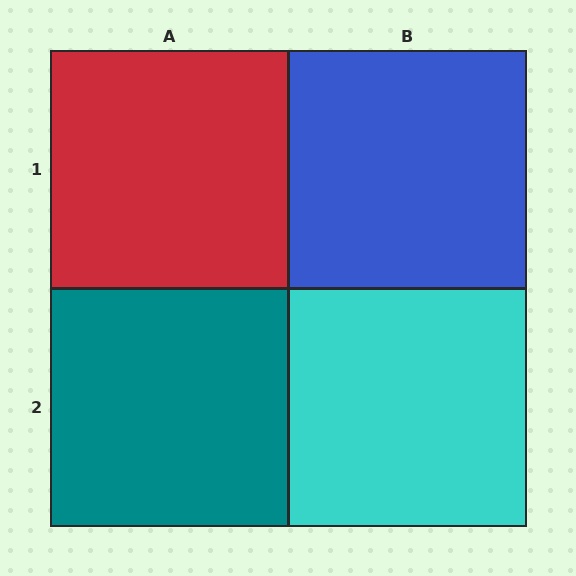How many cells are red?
1 cell is red.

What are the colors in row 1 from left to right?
Red, blue.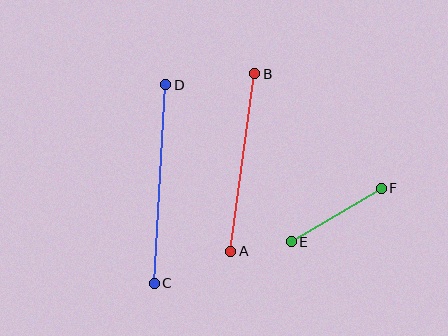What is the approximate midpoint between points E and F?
The midpoint is at approximately (336, 215) pixels.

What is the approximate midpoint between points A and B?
The midpoint is at approximately (243, 163) pixels.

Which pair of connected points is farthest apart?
Points C and D are farthest apart.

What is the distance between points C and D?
The distance is approximately 198 pixels.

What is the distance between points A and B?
The distance is approximately 179 pixels.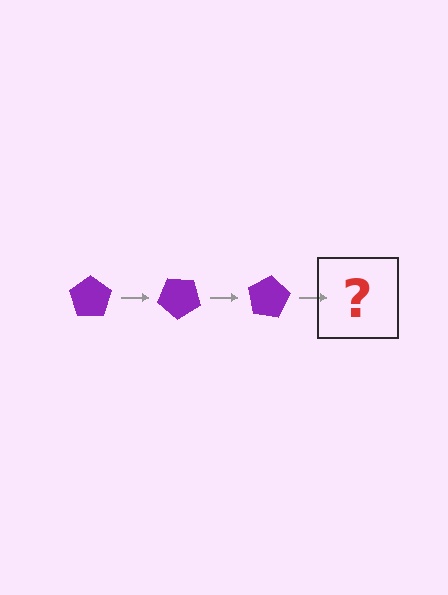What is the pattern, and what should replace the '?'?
The pattern is that the pentagon rotates 40 degrees each step. The '?' should be a purple pentagon rotated 120 degrees.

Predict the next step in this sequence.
The next step is a purple pentagon rotated 120 degrees.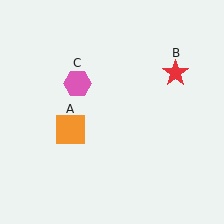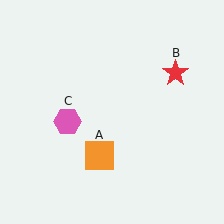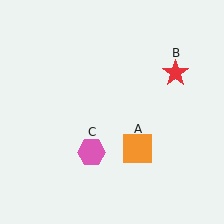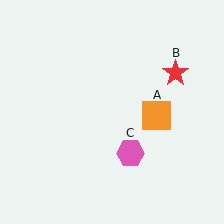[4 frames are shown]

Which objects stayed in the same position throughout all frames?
Red star (object B) remained stationary.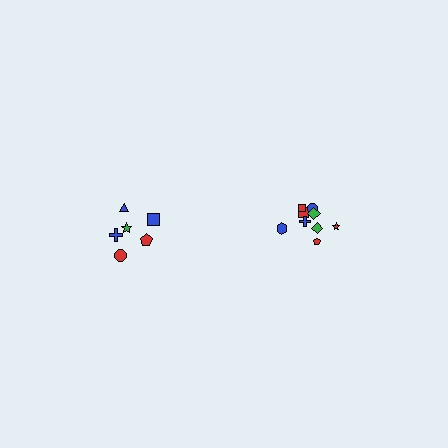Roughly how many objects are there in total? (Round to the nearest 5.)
Roughly 15 objects in total.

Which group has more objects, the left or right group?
The right group.